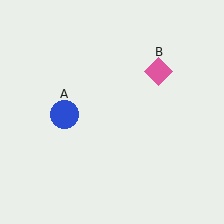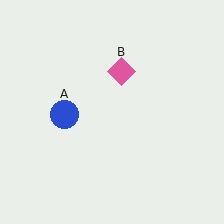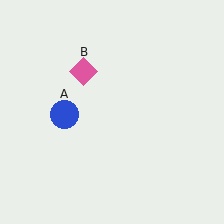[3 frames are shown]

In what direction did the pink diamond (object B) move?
The pink diamond (object B) moved left.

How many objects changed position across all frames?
1 object changed position: pink diamond (object B).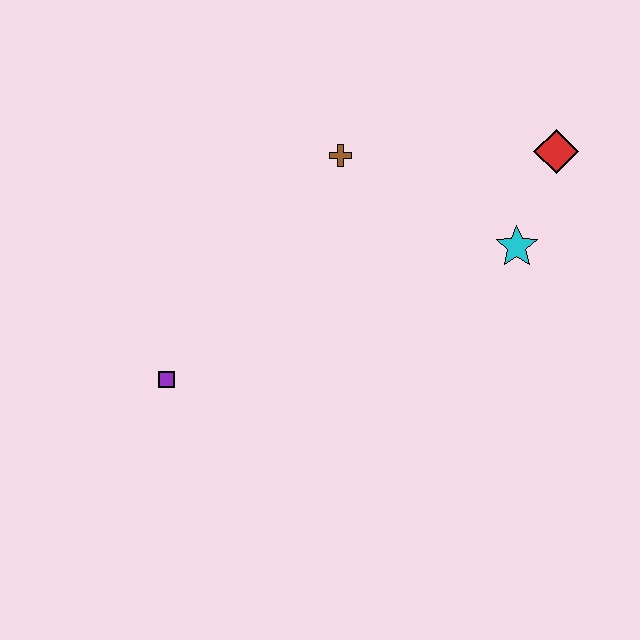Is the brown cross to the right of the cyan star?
No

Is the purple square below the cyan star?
Yes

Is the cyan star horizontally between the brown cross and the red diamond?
Yes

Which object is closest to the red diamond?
The cyan star is closest to the red diamond.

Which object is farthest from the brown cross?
The purple square is farthest from the brown cross.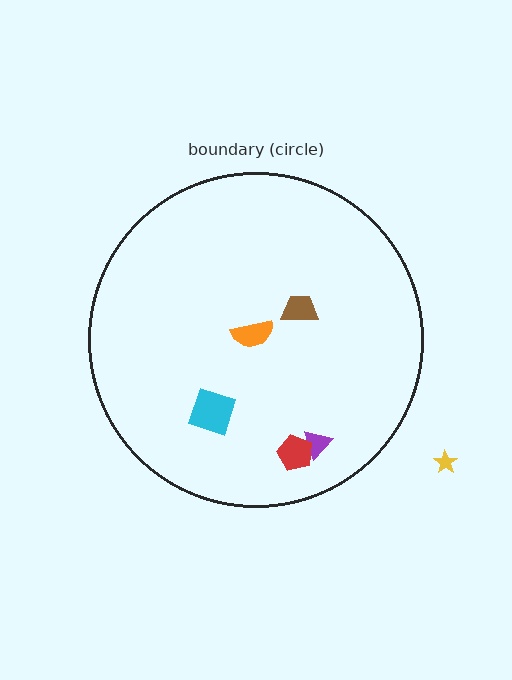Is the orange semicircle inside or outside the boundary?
Inside.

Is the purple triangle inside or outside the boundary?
Inside.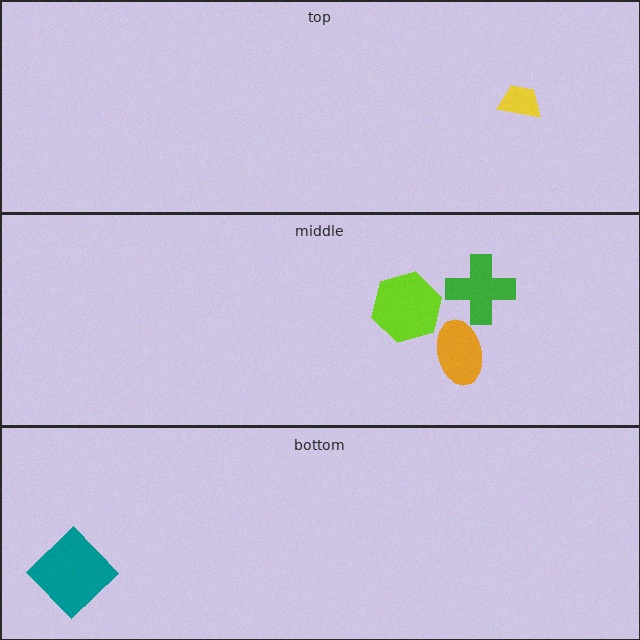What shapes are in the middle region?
The green cross, the lime hexagon, the orange ellipse.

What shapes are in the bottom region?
The teal diamond.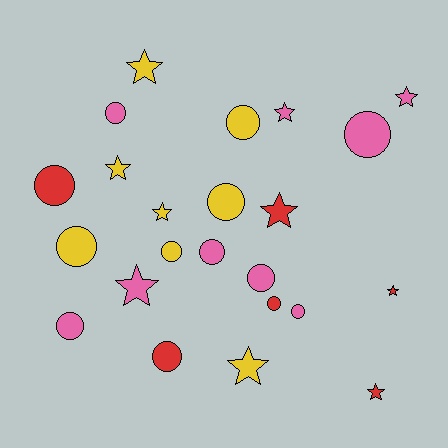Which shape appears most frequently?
Circle, with 13 objects.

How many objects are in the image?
There are 23 objects.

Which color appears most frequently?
Pink, with 9 objects.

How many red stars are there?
There are 3 red stars.